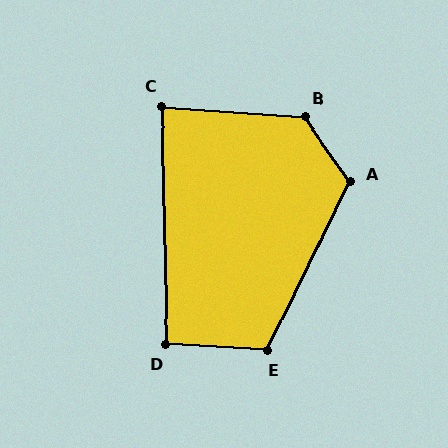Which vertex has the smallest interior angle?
C, at approximately 84 degrees.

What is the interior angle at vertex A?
Approximately 118 degrees (obtuse).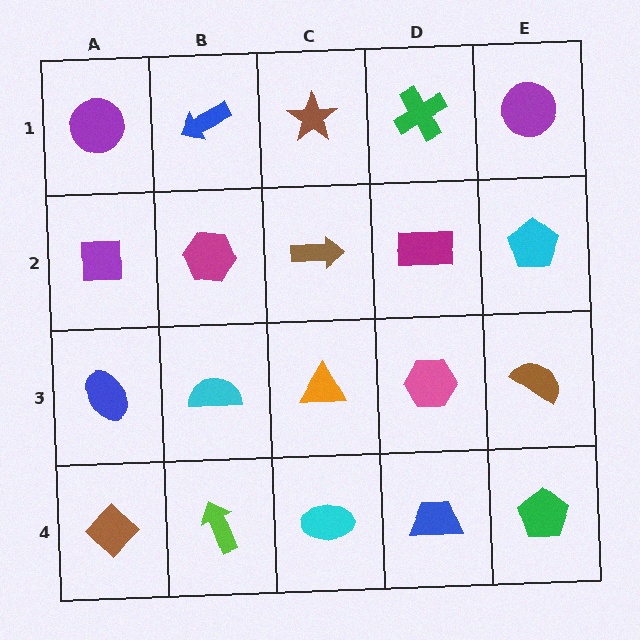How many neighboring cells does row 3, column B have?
4.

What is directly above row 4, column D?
A pink hexagon.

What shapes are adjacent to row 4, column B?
A cyan semicircle (row 3, column B), a brown diamond (row 4, column A), a cyan ellipse (row 4, column C).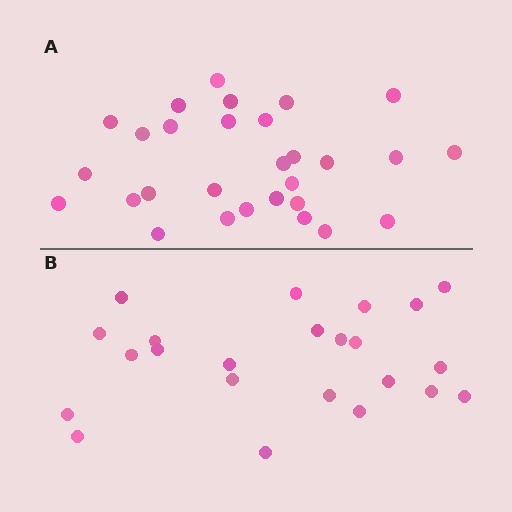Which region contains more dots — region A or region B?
Region A (the top region) has more dots.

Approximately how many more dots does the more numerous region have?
Region A has about 6 more dots than region B.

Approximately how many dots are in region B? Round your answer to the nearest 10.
About 20 dots. (The exact count is 23, which rounds to 20.)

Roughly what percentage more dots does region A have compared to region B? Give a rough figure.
About 25% more.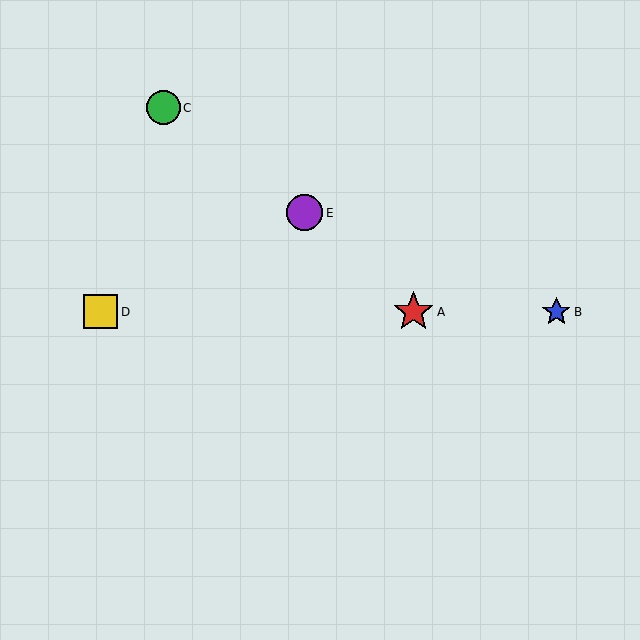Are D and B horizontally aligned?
Yes, both are at y≈312.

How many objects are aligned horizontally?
3 objects (A, B, D) are aligned horizontally.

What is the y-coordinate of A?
Object A is at y≈312.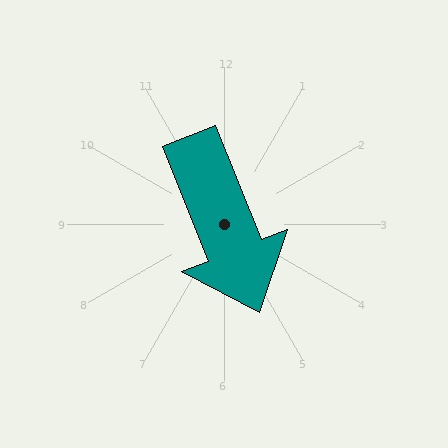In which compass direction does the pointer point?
South.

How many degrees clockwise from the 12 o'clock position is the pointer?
Approximately 158 degrees.